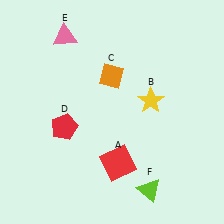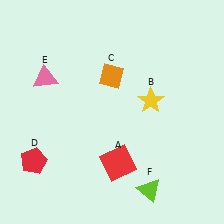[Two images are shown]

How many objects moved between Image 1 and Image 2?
2 objects moved between the two images.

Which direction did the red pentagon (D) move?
The red pentagon (D) moved down.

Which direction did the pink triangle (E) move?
The pink triangle (E) moved down.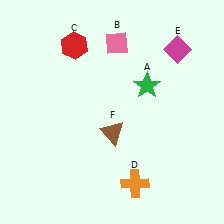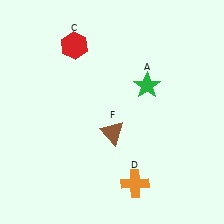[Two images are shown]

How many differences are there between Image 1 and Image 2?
There are 2 differences between the two images.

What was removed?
The pink diamond (B), the magenta diamond (E) were removed in Image 2.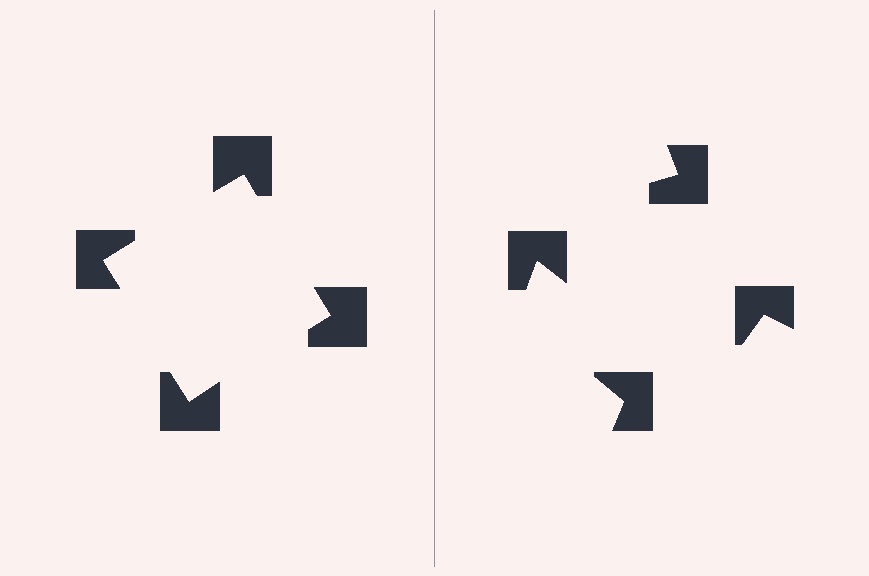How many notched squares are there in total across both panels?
8 — 4 on each side.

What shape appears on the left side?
An illusory square.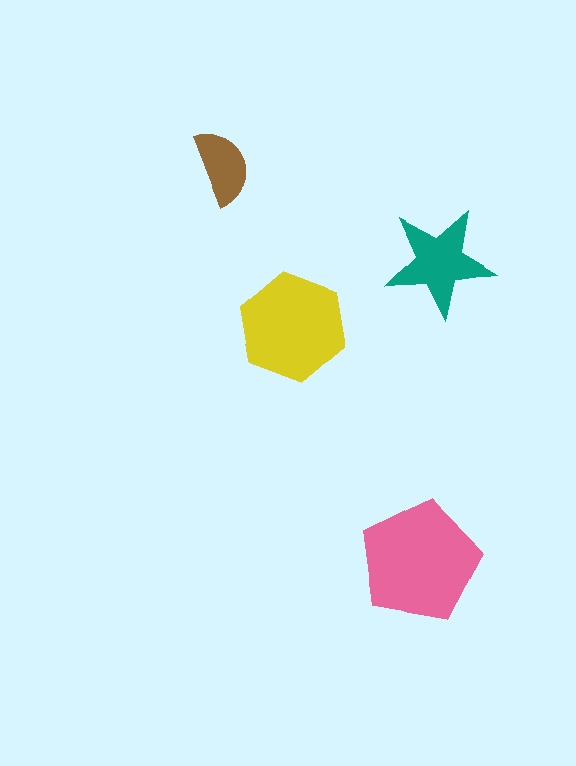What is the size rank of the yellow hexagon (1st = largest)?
2nd.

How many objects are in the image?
There are 4 objects in the image.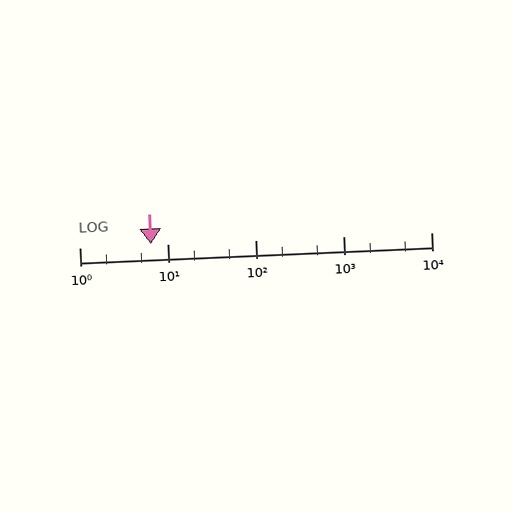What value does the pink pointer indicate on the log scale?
The pointer indicates approximately 6.5.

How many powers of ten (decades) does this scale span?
The scale spans 4 decades, from 1 to 10000.